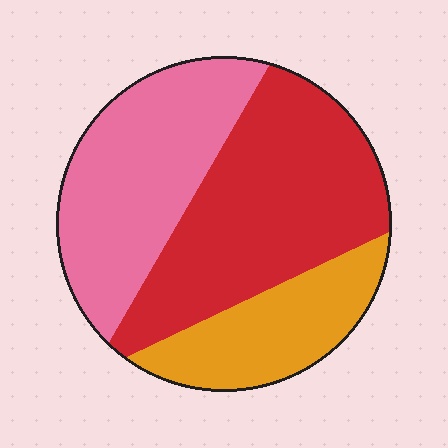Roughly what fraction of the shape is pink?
Pink covers about 35% of the shape.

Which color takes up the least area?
Orange, at roughly 20%.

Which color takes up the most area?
Red, at roughly 45%.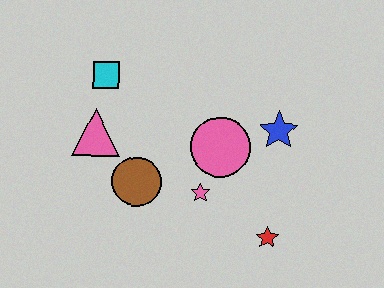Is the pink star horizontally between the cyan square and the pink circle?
Yes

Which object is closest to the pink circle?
The pink star is closest to the pink circle.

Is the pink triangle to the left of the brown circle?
Yes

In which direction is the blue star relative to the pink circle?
The blue star is to the right of the pink circle.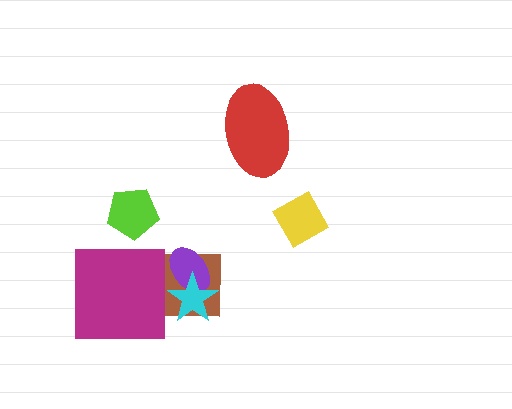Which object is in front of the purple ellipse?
The cyan star is in front of the purple ellipse.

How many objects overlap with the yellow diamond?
0 objects overlap with the yellow diamond.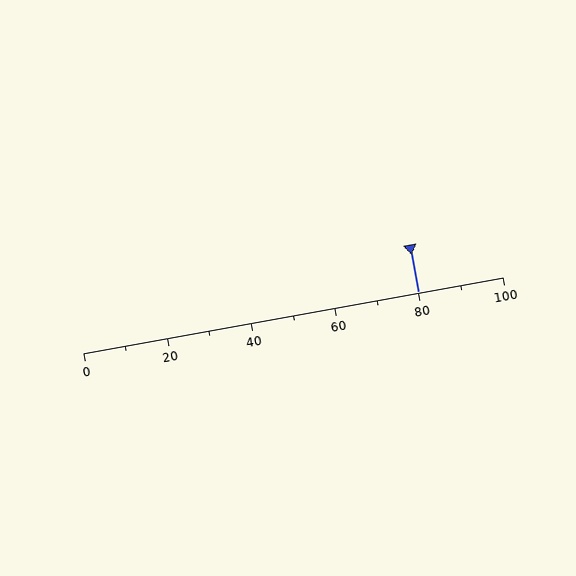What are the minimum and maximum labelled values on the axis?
The axis runs from 0 to 100.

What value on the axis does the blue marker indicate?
The marker indicates approximately 80.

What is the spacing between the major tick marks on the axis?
The major ticks are spaced 20 apart.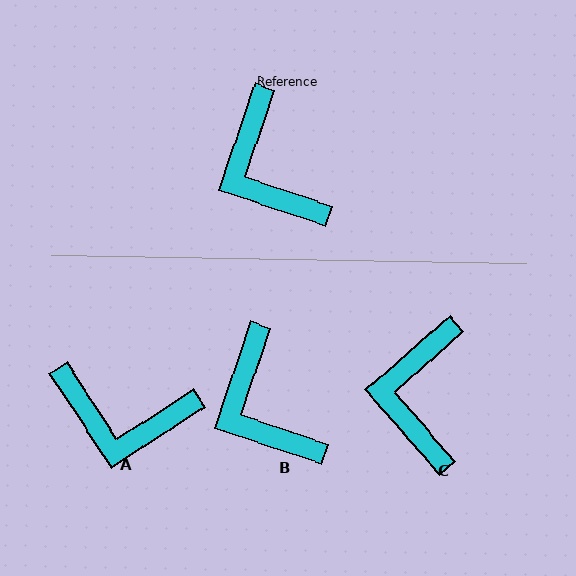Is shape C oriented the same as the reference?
No, it is off by about 30 degrees.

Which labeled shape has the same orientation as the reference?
B.